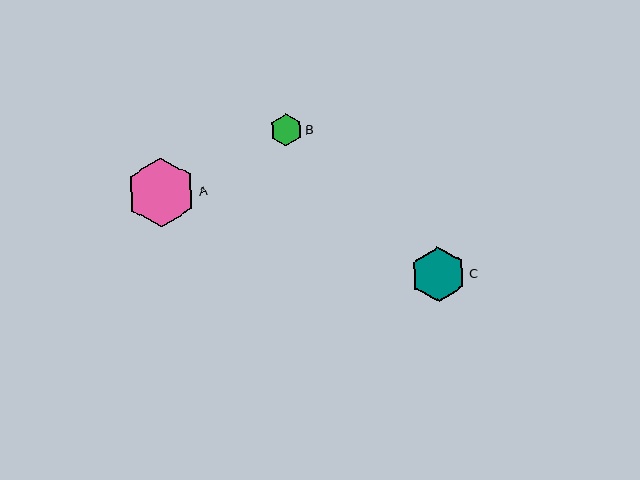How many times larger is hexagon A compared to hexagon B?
Hexagon A is approximately 2.2 times the size of hexagon B.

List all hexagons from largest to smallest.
From largest to smallest: A, C, B.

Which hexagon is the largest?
Hexagon A is the largest with a size of approximately 69 pixels.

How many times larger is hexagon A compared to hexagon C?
Hexagon A is approximately 1.2 times the size of hexagon C.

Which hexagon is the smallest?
Hexagon B is the smallest with a size of approximately 32 pixels.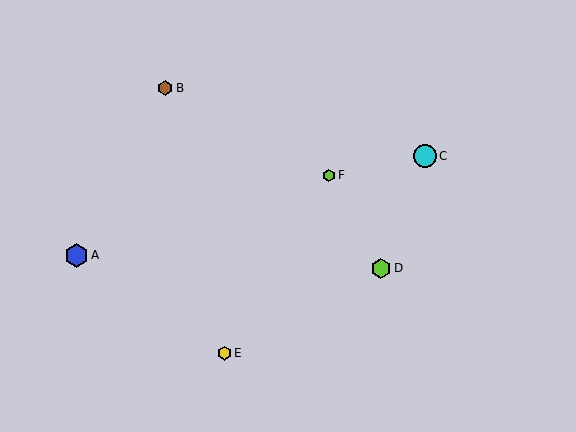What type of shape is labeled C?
Shape C is a cyan circle.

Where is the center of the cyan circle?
The center of the cyan circle is at (425, 156).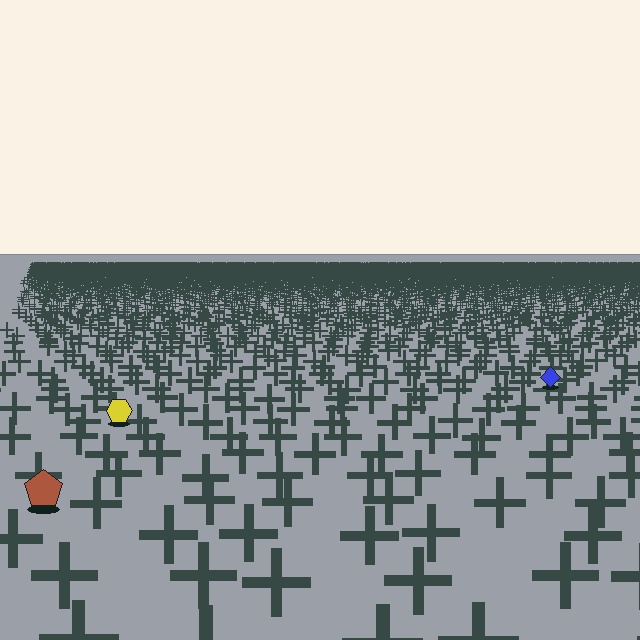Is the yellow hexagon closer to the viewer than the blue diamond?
Yes. The yellow hexagon is closer — you can tell from the texture gradient: the ground texture is coarser near it.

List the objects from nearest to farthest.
From nearest to farthest: the brown pentagon, the yellow hexagon, the blue diamond.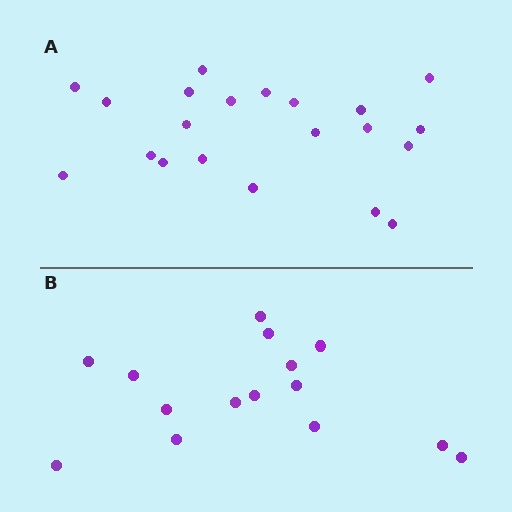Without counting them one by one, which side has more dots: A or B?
Region A (the top region) has more dots.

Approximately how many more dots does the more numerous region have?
Region A has about 6 more dots than region B.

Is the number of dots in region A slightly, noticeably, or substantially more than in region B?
Region A has noticeably more, but not dramatically so. The ratio is roughly 1.4 to 1.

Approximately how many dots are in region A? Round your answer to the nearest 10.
About 20 dots. (The exact count is 21, which rounds to 20.)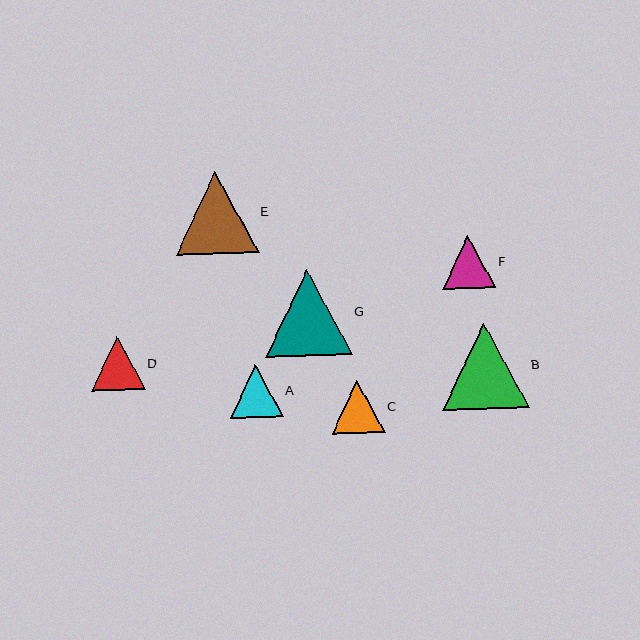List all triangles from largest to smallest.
From largest to smallest: B, G, E, D, C, F, A.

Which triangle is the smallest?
Triangle A is the smallest with a size of approximately 53 pixels.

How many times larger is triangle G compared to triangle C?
Triangle G is approximately 1.6 times the size of triangle C.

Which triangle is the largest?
Triangle B is the largest with a size of approximately 86 pixels.